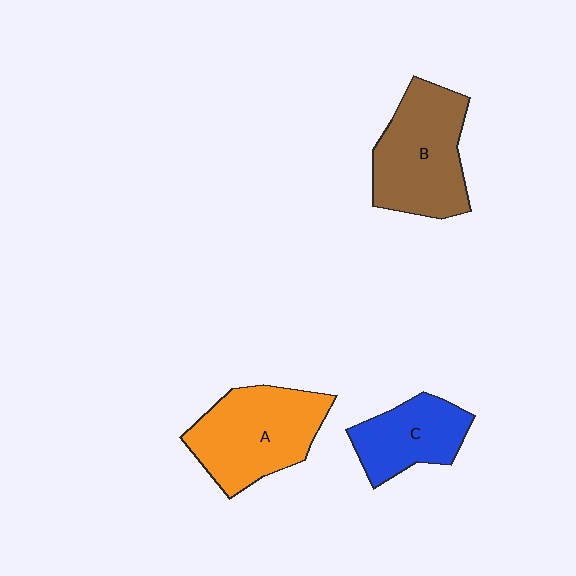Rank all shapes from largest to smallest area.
From largest to smallest: B (brown), A (orange), C (blue).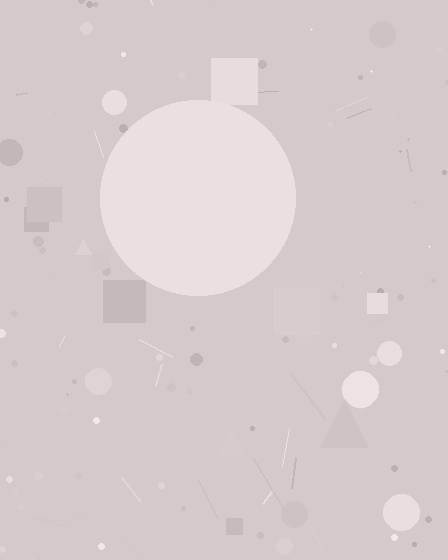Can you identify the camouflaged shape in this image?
The camouflaged shape is a circle.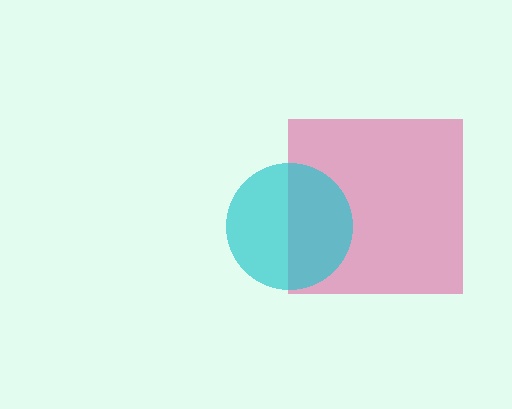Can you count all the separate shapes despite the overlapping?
Yes, there are 2 separate shapes.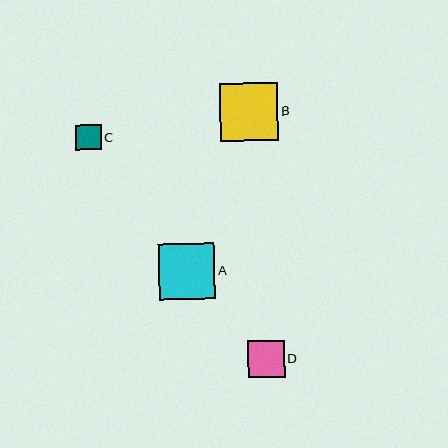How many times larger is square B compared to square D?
Square B is approximately 1.6 times the size of square D.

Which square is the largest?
Square B is the largest with a size of approximately 58 pixels.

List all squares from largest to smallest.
From largest to smallest: B, A, D, C.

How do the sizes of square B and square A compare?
Square B and square A are approximately the same size.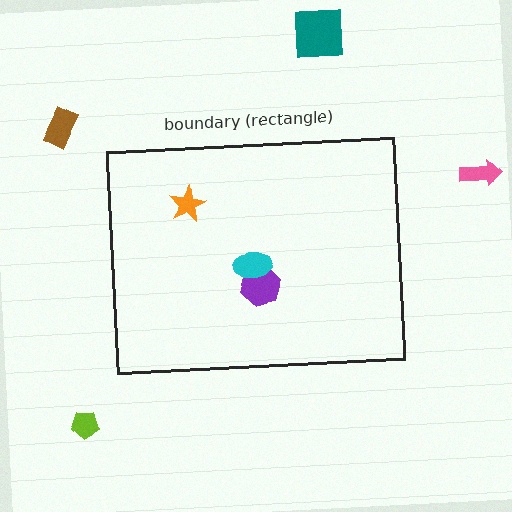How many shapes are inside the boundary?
3 inside, 4 outside.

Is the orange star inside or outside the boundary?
Inside.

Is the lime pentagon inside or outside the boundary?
Outside.